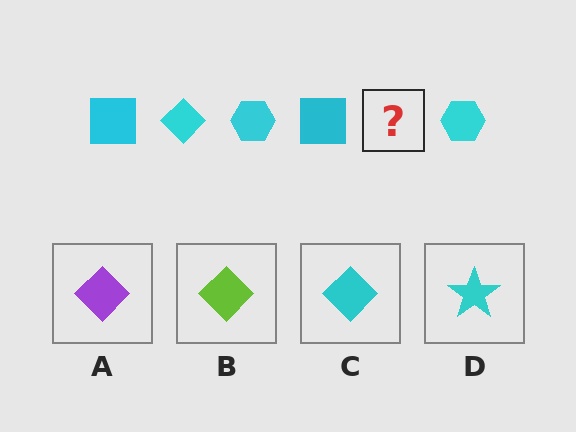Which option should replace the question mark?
Option C.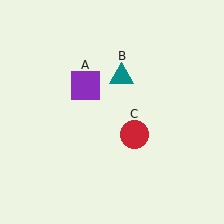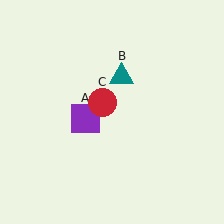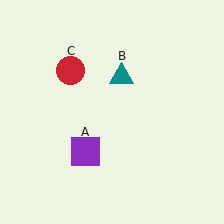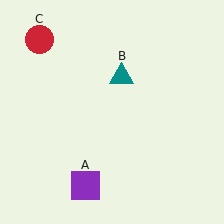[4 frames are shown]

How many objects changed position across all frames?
2 objects changed position: purple square (object A), red circle (object C).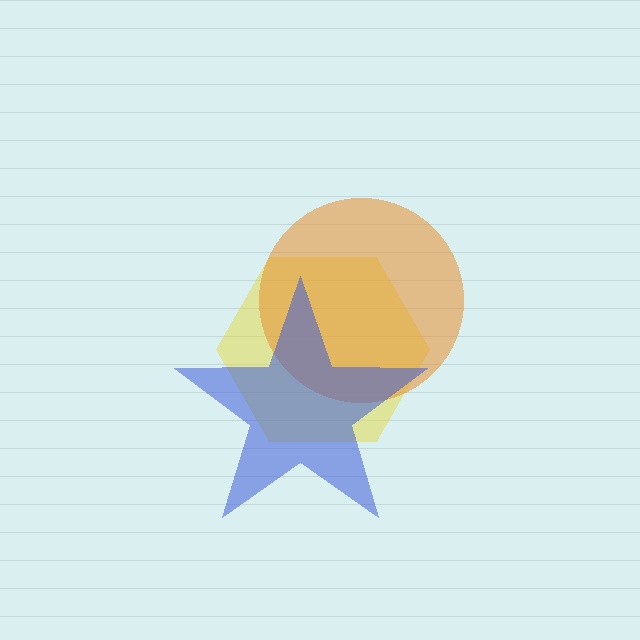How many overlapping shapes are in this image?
There are 3 overlapping shapes in the image.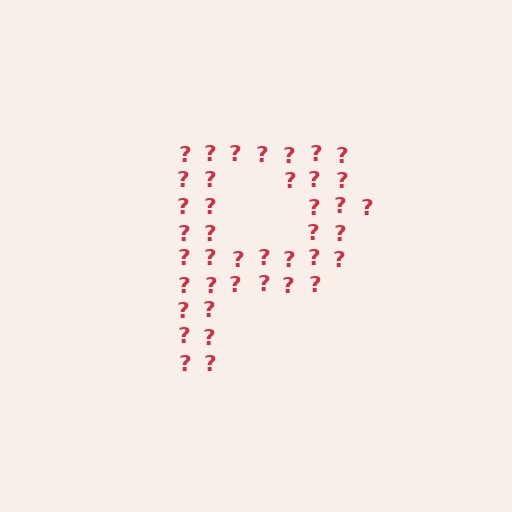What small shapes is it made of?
It is made of small question marks.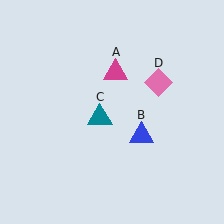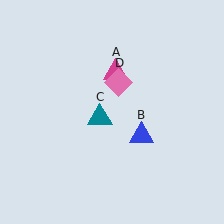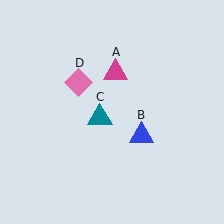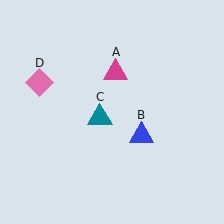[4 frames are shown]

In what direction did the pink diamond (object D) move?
The pink diamond (object D) moved left.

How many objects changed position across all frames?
1 object changed position: pink diamond (object D).